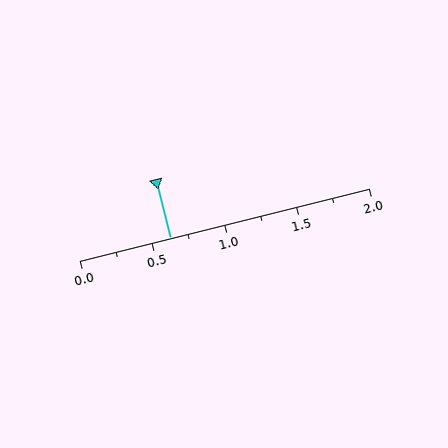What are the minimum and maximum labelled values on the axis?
The axis runs from 0.0 to 2.0.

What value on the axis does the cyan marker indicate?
The marker indicates approximately 0.62.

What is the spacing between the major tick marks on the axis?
The major ticks are spaced 0.5 apart.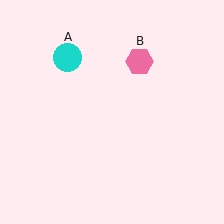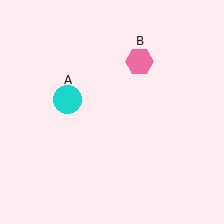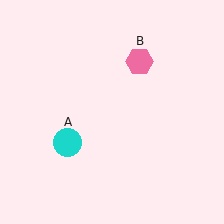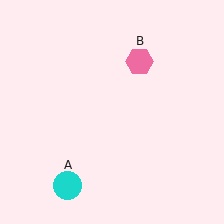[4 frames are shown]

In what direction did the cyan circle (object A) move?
The cyan circle (object A) moved down.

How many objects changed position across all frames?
1 object changed position: cyan circle (object A).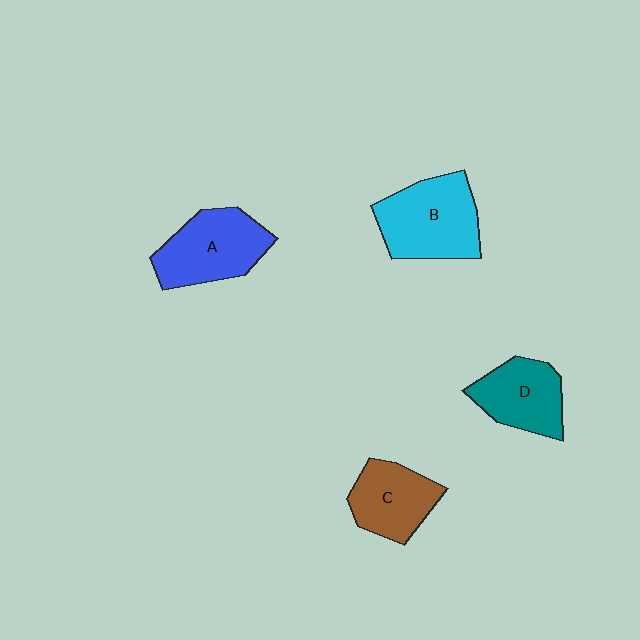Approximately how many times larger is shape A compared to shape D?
Approximately 1.2 times.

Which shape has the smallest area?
Shape C (brown).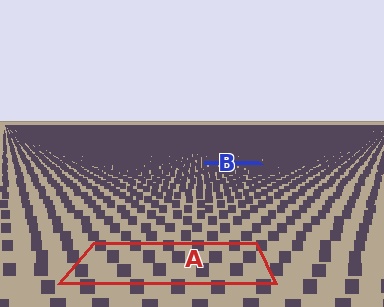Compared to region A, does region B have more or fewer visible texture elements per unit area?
Region B has more texture elements per unit area — they are packed more densely because it is farther away.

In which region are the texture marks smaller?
The texture marks are smaller in region B, because it is farther away.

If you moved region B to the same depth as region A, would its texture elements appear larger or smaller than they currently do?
They would appear larger. At a closer depth, the same texture elements are projected at a bigger on-screen size.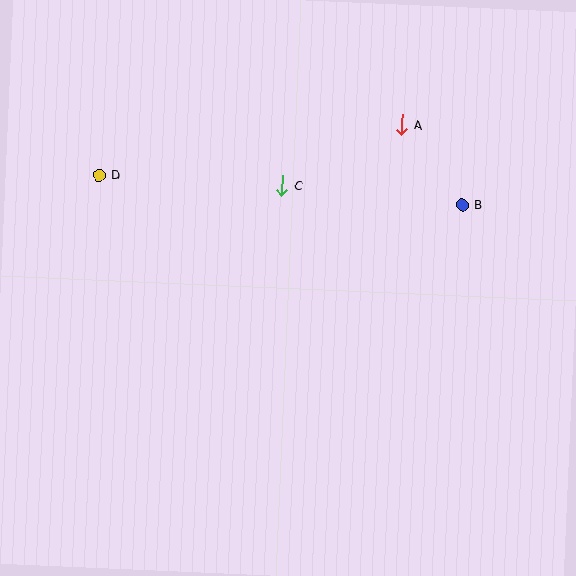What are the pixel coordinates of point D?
Point D is at (99, 175).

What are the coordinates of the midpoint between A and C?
The midpoint between A and C is at (342, 155).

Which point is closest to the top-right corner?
Point A is closest to the top-right corner.